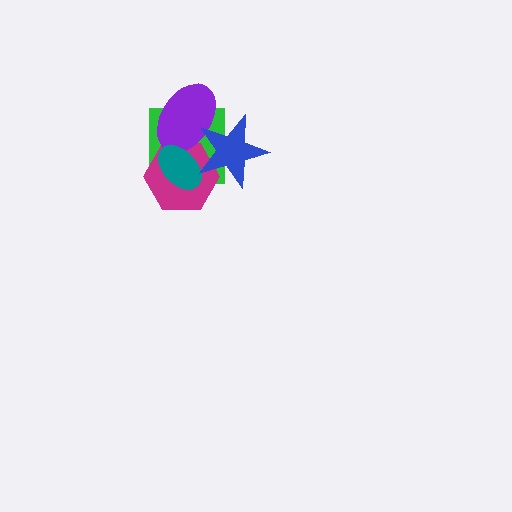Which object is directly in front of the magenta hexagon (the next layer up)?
The purple ellipse is directly in front of the magenta hexagon.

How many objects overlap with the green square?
4 objects overlap with the green square.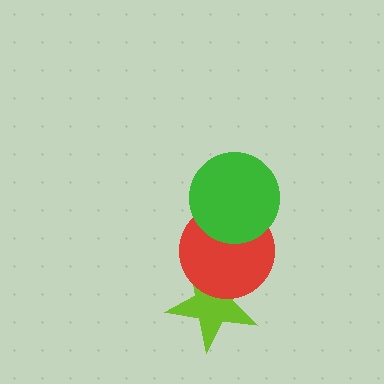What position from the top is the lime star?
The lime star is 3rd from the top.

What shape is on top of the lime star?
The red circle is on top of the lime star.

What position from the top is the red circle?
The red circle is 2nd from the top.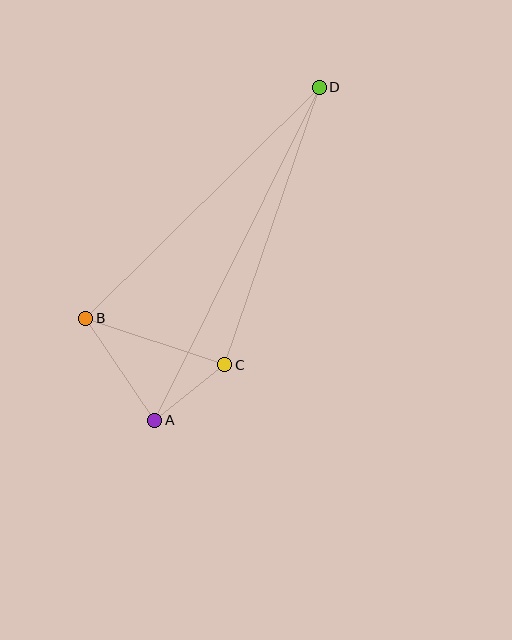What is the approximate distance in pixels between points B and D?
The distance between B and D is approximately 329 pixels.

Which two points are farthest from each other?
Points A and D are farthest from each other.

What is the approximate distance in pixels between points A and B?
The distance between A and B is approximately 123 pixels.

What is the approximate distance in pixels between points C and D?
The distance between C and D is approximately 293 pixels.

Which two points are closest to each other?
Points A and C are closest to each other.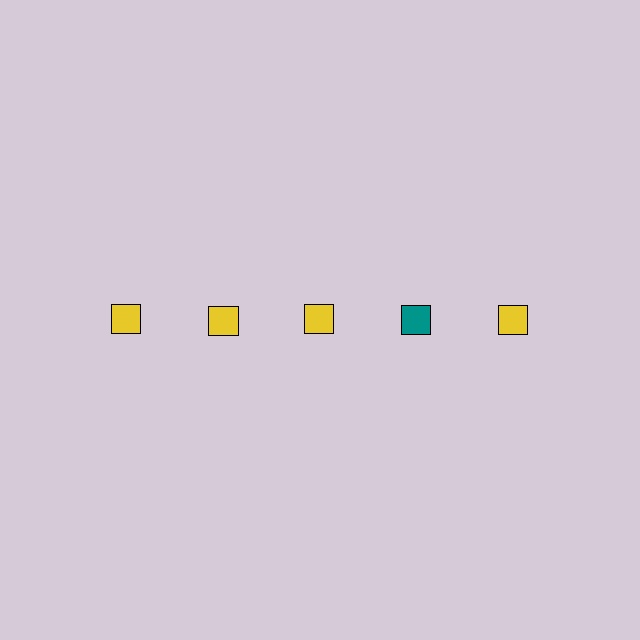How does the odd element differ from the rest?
It has a different color: teal instead of yellow.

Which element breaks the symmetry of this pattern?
The teal square in the top row, second from right column breaks the symmetry. All other shapes are yellow squares.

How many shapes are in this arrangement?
There are 5 shapes arranged in a grid pattern.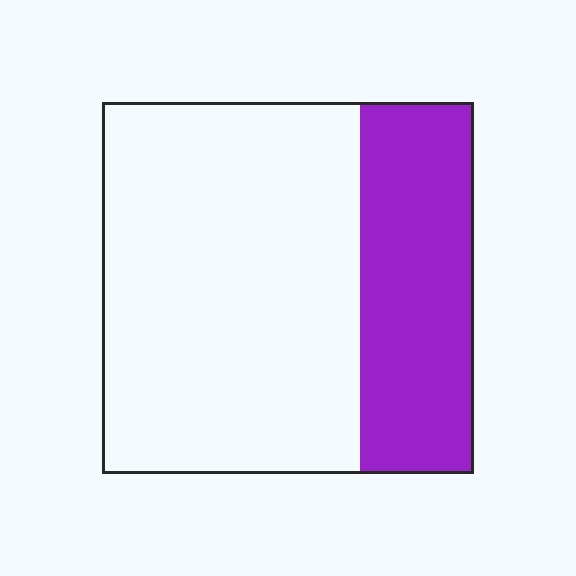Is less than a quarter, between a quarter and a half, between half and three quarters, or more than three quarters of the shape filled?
Between a quarter and a half.